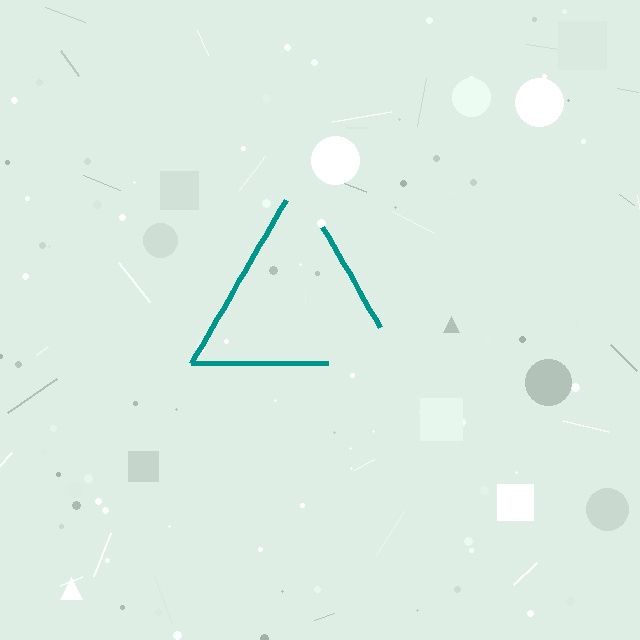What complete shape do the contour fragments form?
The contour fragments form a triangle.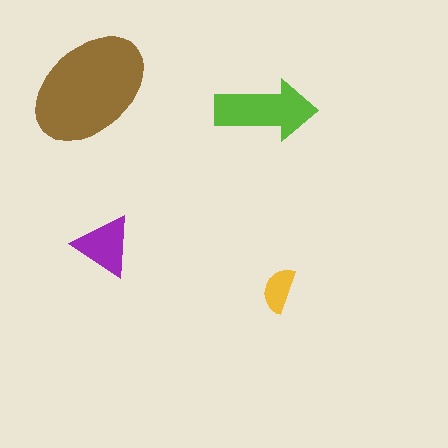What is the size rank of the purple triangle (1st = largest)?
3rd.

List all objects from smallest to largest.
The yellow semicircle, the purple triangle, the lime arrow, the brown ellipse.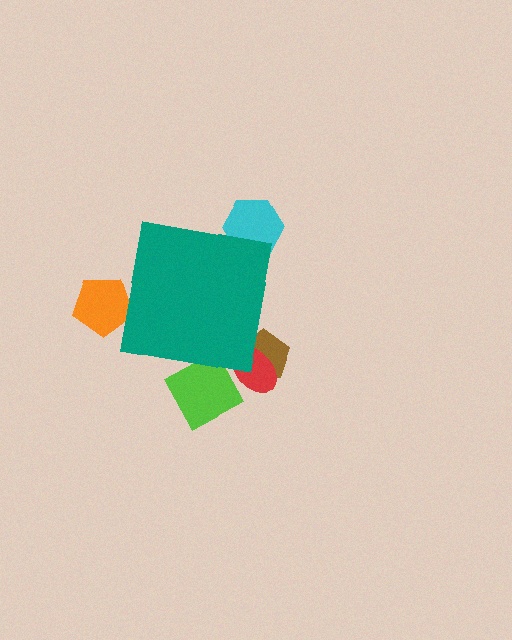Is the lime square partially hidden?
Yes, the lime square is partially hidden behind the teal square.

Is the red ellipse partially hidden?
Yes, the red ellipse is partially hidden behind the teal square.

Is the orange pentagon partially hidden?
Yes, the orange pentagon is partially hidden behind the teal square.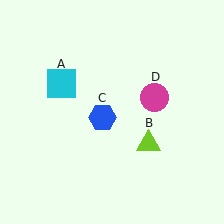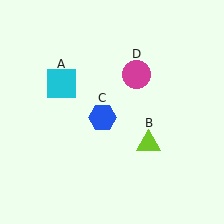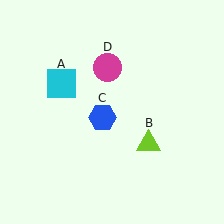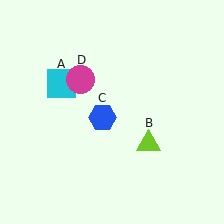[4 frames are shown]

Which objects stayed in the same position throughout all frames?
Cyan square (object A) and lime triangle (object B) and blue hexagon (object C) remained stationary.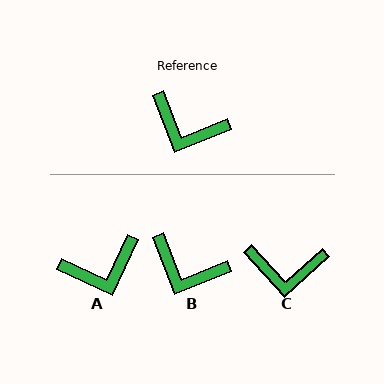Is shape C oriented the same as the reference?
No, it is off by about 20 degrees.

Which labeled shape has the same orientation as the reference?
B.